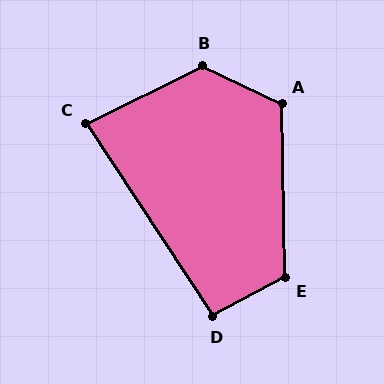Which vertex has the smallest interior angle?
C, at approximately 83 degrees.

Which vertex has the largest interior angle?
B, at approximately 129 degrees.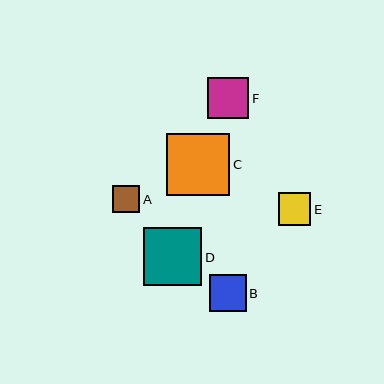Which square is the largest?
Square C is the largest with a size of approximately 63 pixels.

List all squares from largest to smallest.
From largest to smallest: C, D, F, B, E, A.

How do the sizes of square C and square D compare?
Square C and square D are approximately the same size.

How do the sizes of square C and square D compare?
Square C and square D are approximately the same size.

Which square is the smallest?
Square A is the smallest with a size of approximately 27 pixels.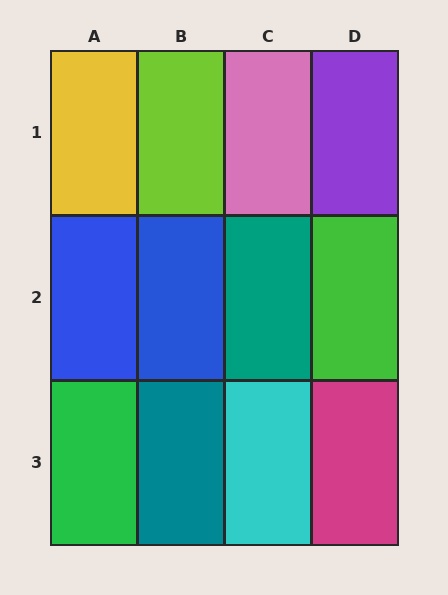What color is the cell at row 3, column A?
Green.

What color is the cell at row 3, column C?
Cyan.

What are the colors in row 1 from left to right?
Yellow, lime, pink, purple.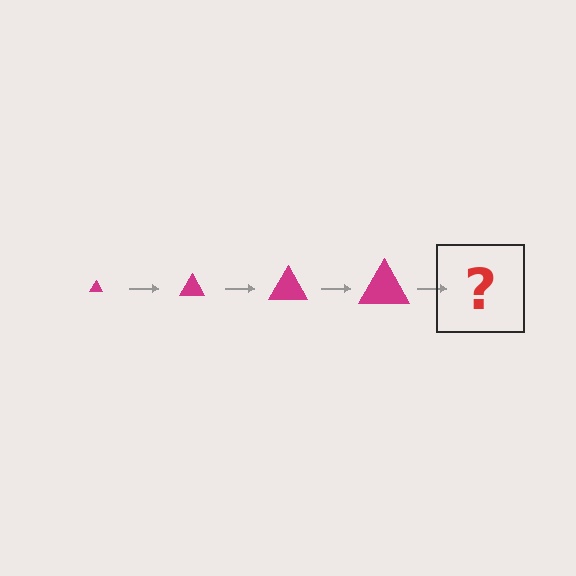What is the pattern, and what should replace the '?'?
The pattern is that the triangle gets progressively larger each step. The '?' should be a magenta triangle, larger than the previous one.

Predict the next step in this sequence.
The next step is a magenta triangle, larger than the previous one.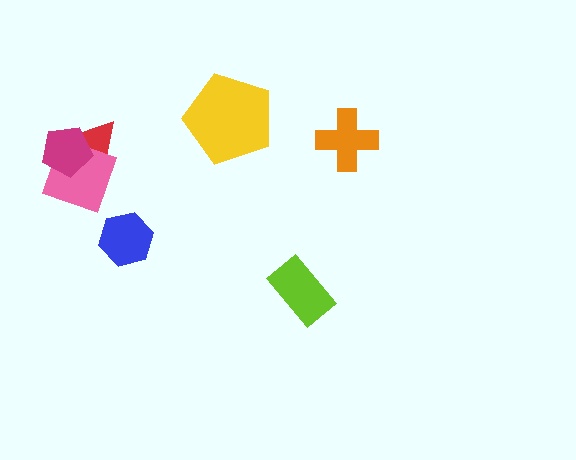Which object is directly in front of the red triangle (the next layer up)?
The pink square is directly in front of the red triangle.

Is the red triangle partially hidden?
Yes, it is partially covered by another shape.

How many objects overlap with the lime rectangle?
0 objects overlap with the lime rectangle.